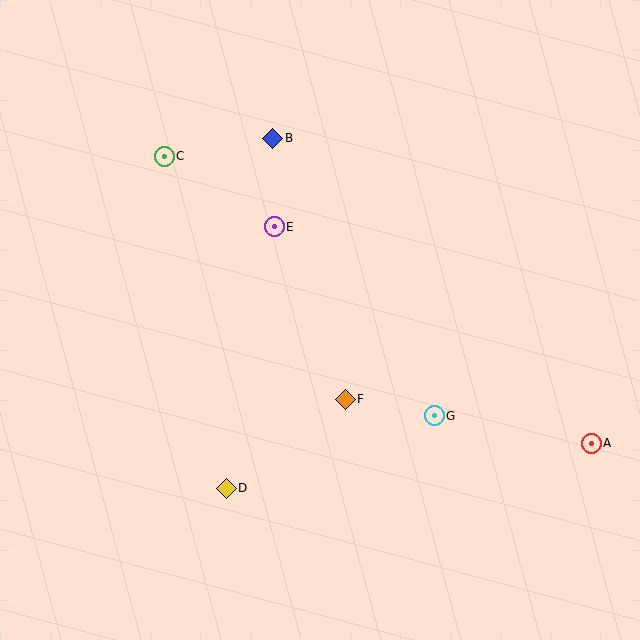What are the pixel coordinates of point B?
Point B is at (273, 138).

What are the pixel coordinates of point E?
Point E is at (274, 227).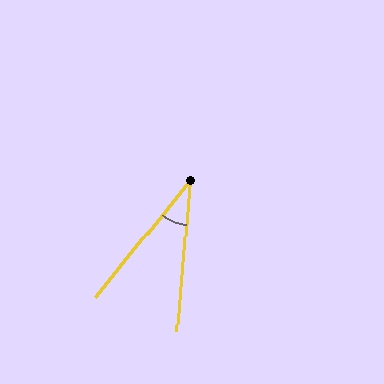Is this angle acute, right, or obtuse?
It is acute.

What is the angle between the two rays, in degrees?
Approximately 34 degrees.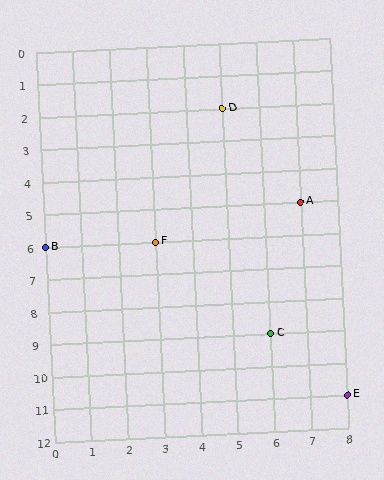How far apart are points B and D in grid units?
Points B and D are 5 columns and 4 rows apart (about 6.4 grid units diagonally).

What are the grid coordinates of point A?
Point A is at grid coordinates (7, 5).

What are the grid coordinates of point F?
Point F is at grid coordinates (3, 6).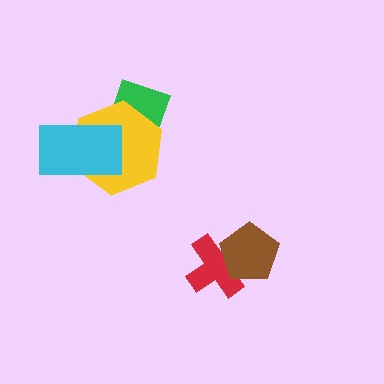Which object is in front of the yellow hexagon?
The cyan rectangle is in front of the yellow hexagon.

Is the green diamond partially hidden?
Yes, it is partially covered by another shape.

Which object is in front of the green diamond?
The yellow hexagon is in front of the green diamond.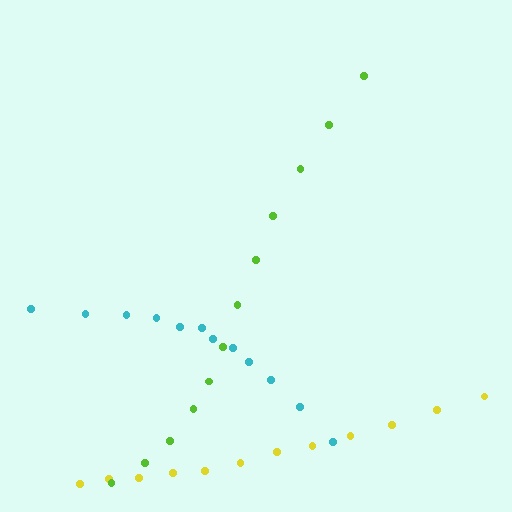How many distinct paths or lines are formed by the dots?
There are 3 distinct paths.